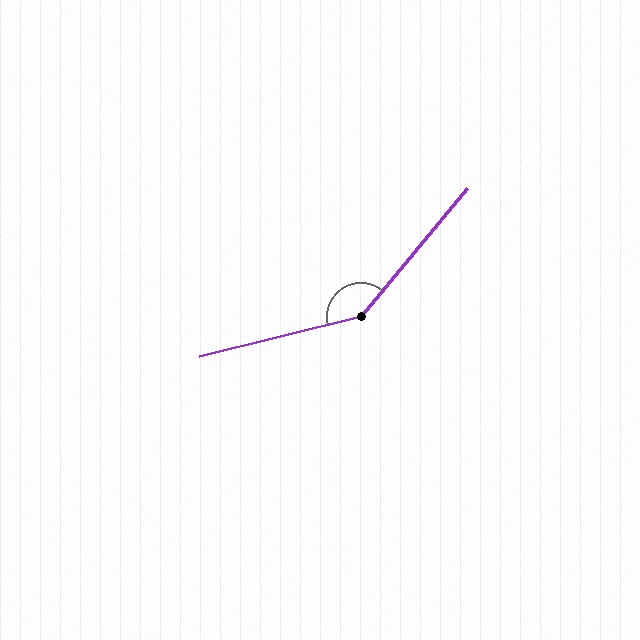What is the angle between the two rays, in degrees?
Approximately 143 degrees.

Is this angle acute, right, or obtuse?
It is obtuse.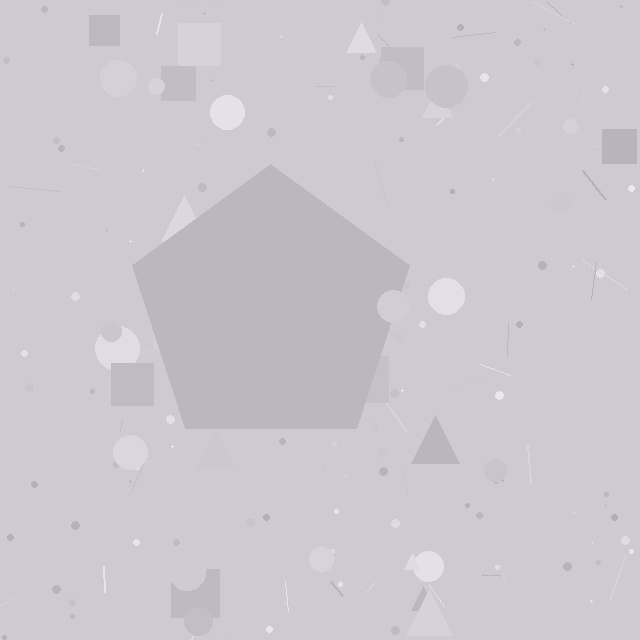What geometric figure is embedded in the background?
A pentagon is embedded in the background.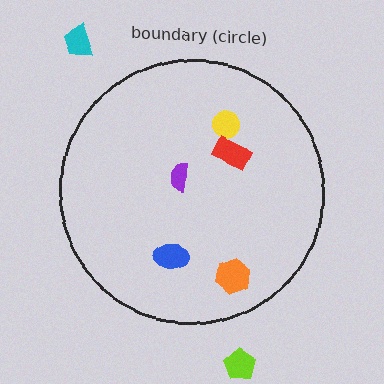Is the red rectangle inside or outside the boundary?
Inside.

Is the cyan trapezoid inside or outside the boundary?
Outside.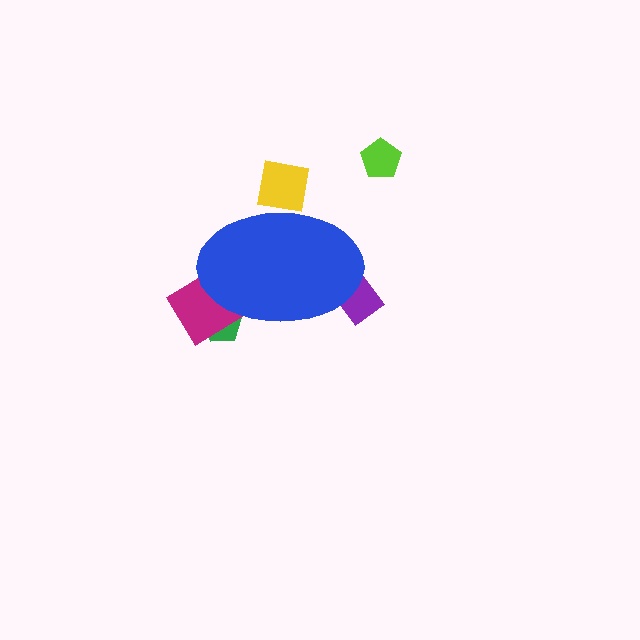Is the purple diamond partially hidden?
Yes, the purple diamond is partially hidden behind the blue ellipse.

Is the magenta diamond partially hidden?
Yes, the magenta diamond is partially hidden behind the blue ellipse.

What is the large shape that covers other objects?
A blue ellipse.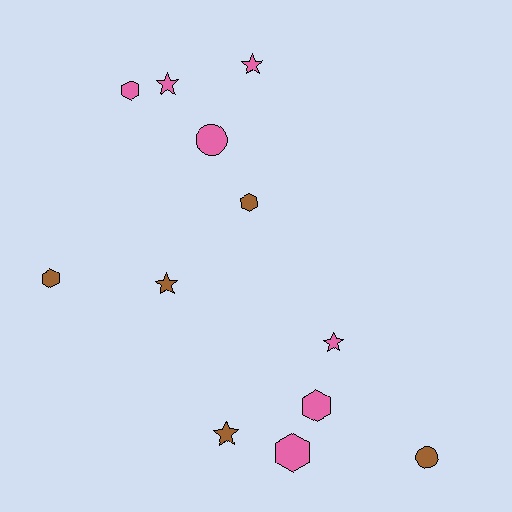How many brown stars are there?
There are 2 brown stars.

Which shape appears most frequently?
Hexagon, with 5 objects.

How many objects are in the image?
There are 12 objects.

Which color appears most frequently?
Pink, with 7 objects.